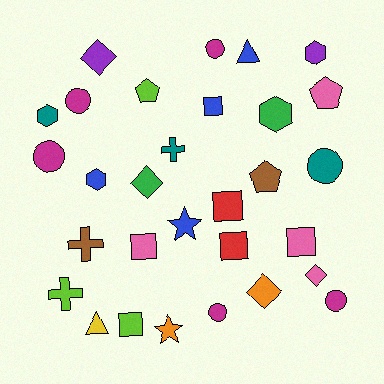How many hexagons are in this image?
There are 4 hexagons.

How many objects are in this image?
There are 30 objects.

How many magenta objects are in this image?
There are 5 magenta objects.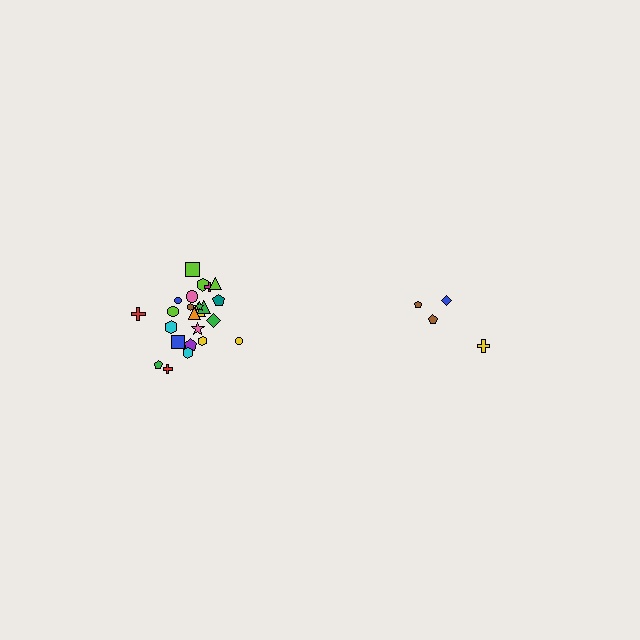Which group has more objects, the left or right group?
The left group.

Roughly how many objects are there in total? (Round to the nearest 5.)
Roughly 30 objects in total.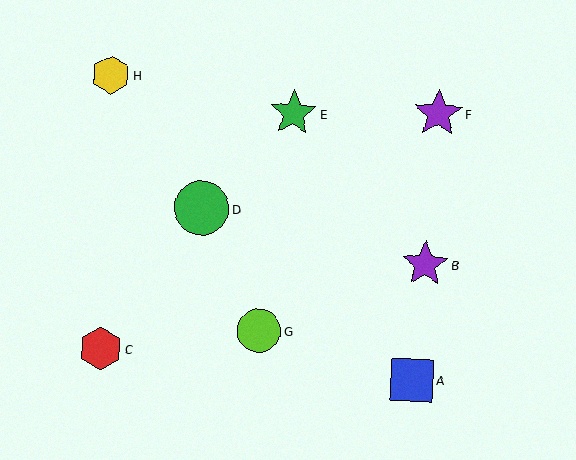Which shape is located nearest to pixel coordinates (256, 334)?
The lime circle (labeled G) at (259, 331) is nearest to that location.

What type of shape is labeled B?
Shape B is a purple star.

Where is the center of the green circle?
The center of the green circle is at (202, 209).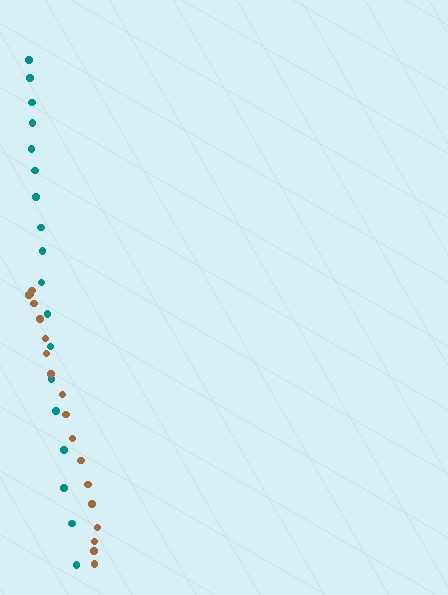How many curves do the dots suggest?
There are 2 distinct paths.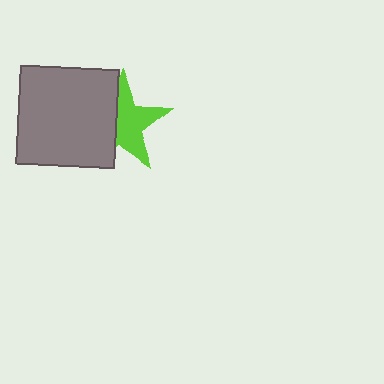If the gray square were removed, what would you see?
You would see the complete lime star.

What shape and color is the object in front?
The object in front is a gray square.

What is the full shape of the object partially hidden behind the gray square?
The partially hidden object is a lime star.